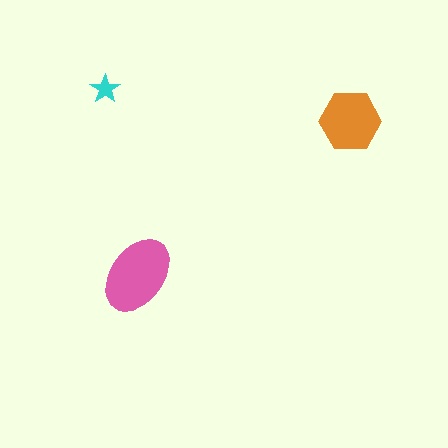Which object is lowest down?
The pink ellipse is bottommost.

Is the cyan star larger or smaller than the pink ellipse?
Smaller.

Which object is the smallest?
The cyan star.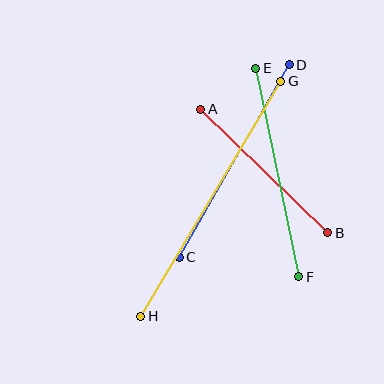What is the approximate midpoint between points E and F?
The midpoint is at approximately (277, 172) pixels.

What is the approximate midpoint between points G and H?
The midpoint is at approximately (211, 199) pixels.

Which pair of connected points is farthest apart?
Points G and H are farthest apart.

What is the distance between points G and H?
The distance is approximately 273 pixels.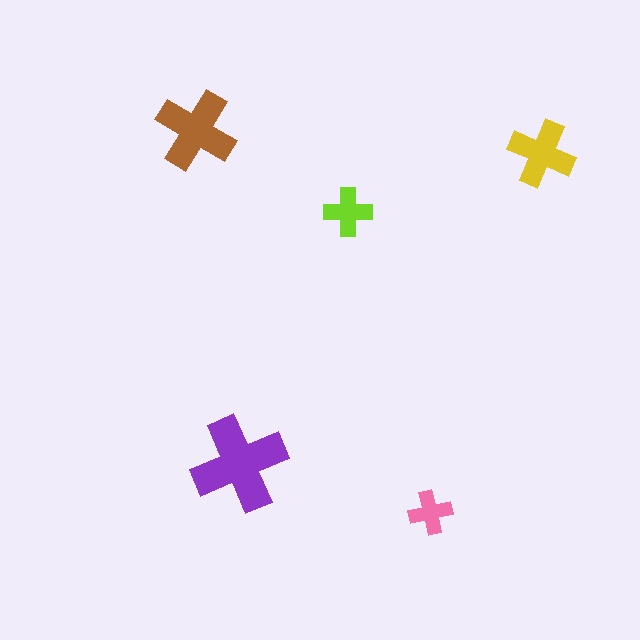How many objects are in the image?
There are 5 objects in the image.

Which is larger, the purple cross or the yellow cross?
The purple one.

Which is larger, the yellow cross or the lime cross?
The yellow one.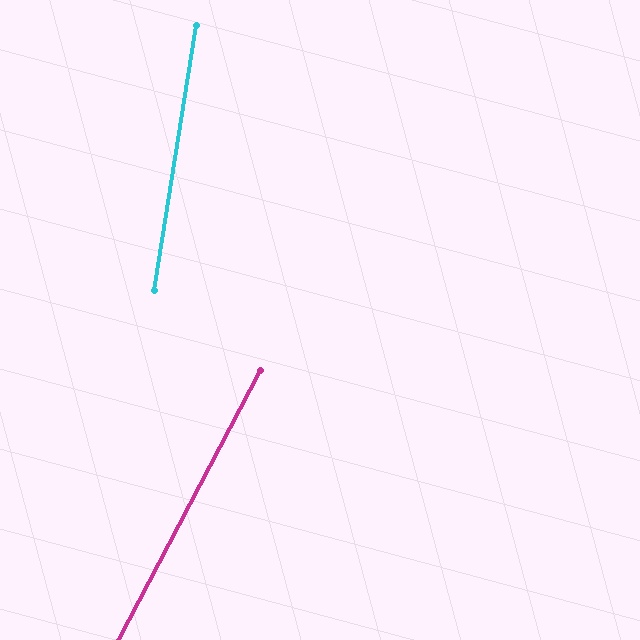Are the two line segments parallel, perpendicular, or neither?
Neither parallel nor perpendicular — they differ by about 19°.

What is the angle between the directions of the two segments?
Approximately 19 degrees.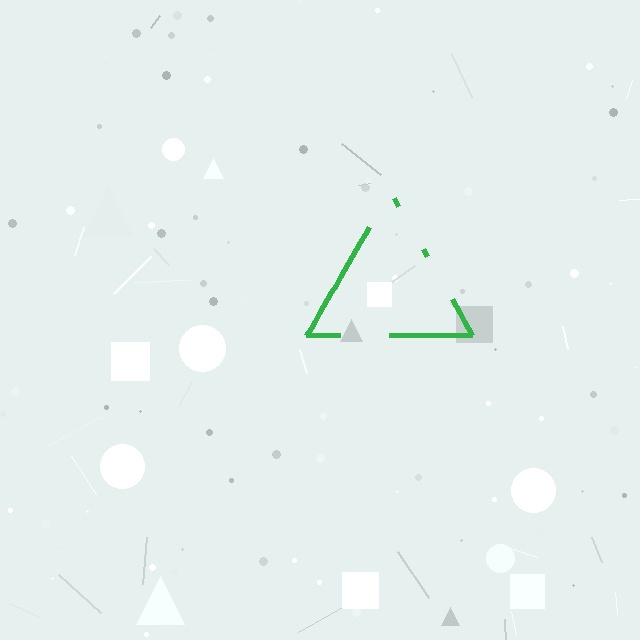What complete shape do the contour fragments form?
The contour fragments form a triangle.